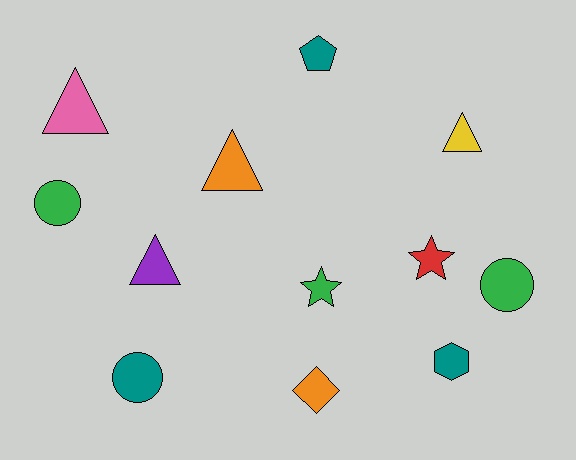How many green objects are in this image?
There are 3 green objects.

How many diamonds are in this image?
There is 1 diamond.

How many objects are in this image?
There are 12 objects.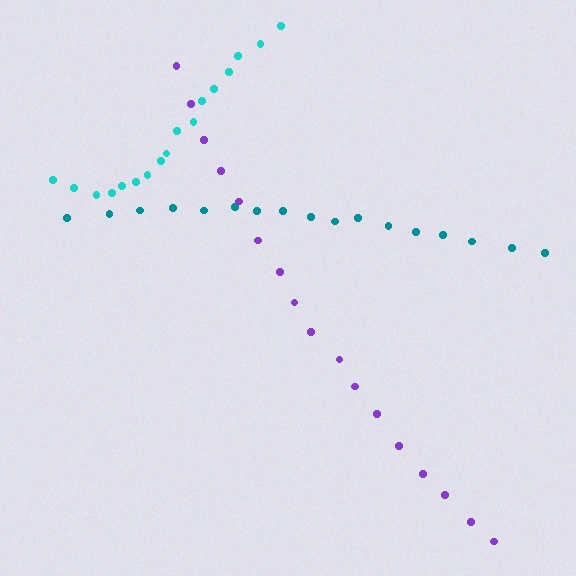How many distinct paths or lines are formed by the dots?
There are 3 distinct paths.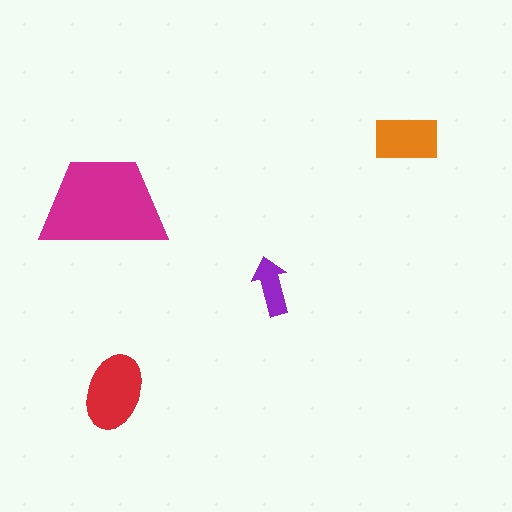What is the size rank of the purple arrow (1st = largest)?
4th.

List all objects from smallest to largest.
The purple arrow, the orange rectangle, the red ellipse, the magenta trapezoid.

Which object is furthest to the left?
The magenta trapezoid is leftmost.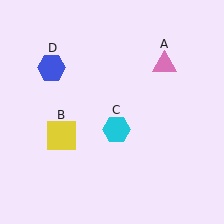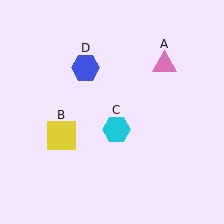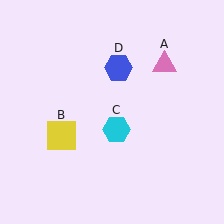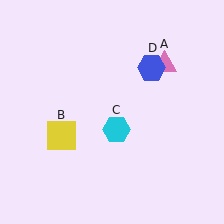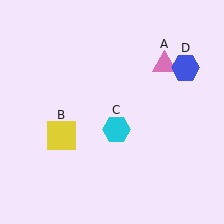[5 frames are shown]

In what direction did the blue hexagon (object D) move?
The blue hexagon (object D) moved right.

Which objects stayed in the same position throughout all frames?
Pink triangle (object A) and yellow square (object B) and cyan hexagon (object C) remained stationary.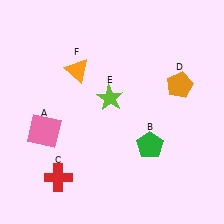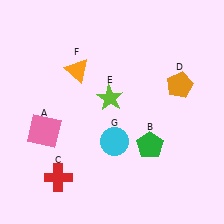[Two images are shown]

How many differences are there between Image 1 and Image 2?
There is 1 difference between the two images.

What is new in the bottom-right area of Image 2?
A cyan circle (G) was added in the bottom-right area of Image 2.